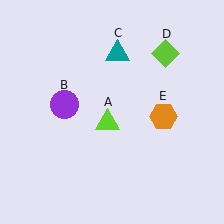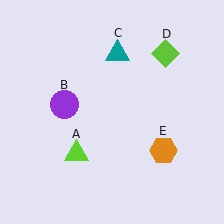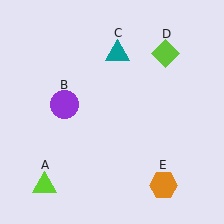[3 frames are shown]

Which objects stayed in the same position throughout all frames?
Purple circle (object B) and teal triangle (object C) and lime diamond (object D) remained stationary.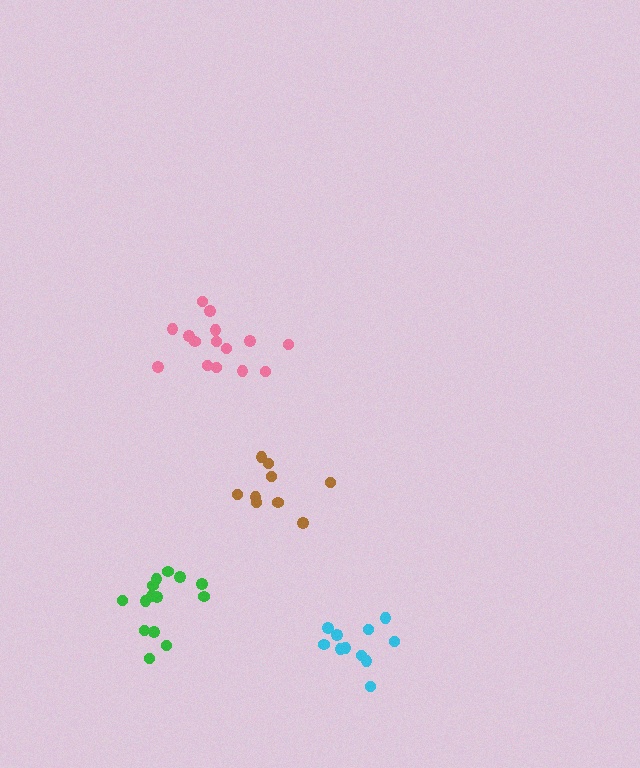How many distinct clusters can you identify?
There are 4 distinct clusters.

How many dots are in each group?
Group 1: 9 dots, Group 2: 15 dots, Group 3: 11 dots, Group 4: 14 dots (49 total).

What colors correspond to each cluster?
The clusters are colored: brown, pink, cyan, green.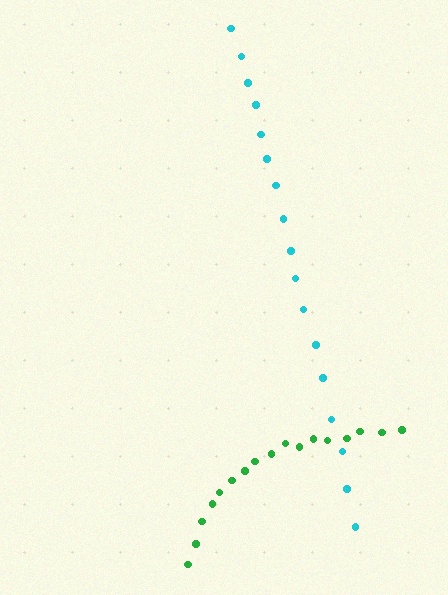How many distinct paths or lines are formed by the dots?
There are 2 distinct paths.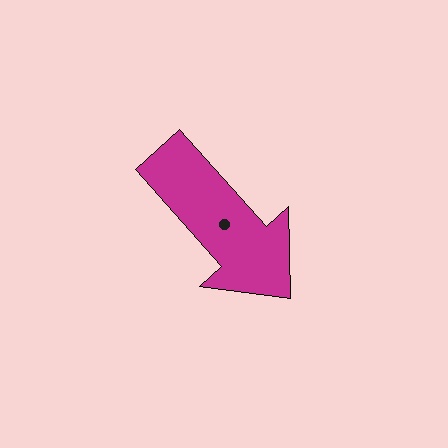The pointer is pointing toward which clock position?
Roughly 5 o'clock.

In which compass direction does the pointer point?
Southeast.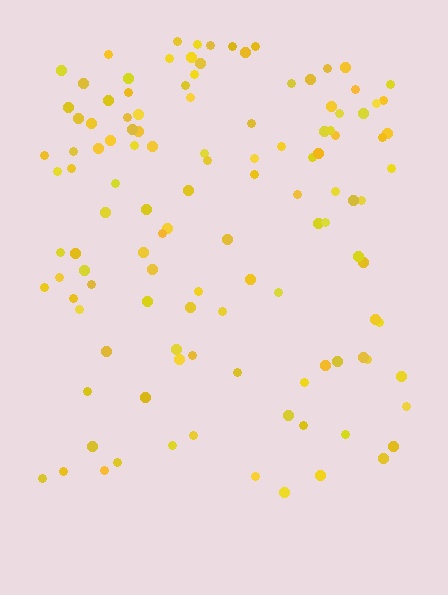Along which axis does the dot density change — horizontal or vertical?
Vertical.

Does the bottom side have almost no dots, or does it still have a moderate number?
Still a moderate number, just noticeably fewer than the top.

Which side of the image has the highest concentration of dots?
The top.